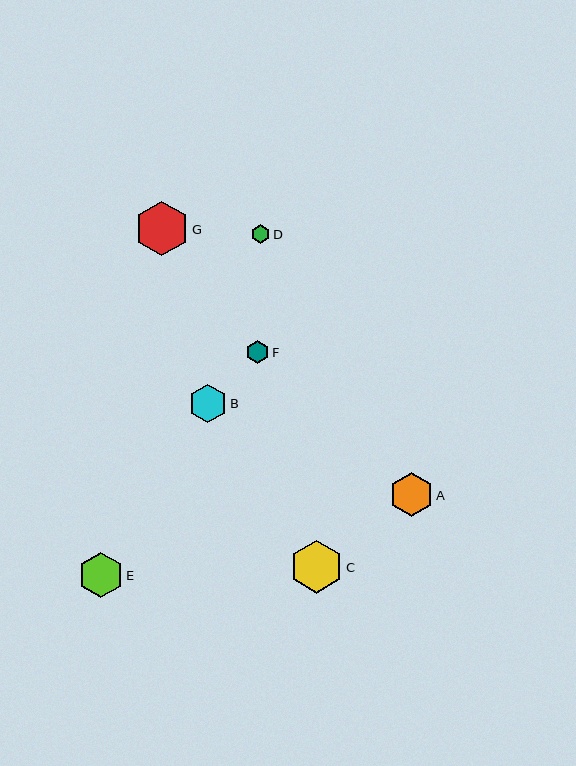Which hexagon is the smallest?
Hexagon D is the smallest with a size of approximately 19 pixels.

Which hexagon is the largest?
Hexagon G is the largest with a size of approximately 54 pixels.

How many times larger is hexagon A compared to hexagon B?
Hexagon A is approximately 1.1 times the size of hexagon B.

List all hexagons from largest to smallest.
From largest to smallest: G, C, E, A, B, F, D.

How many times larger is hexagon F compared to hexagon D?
Hexagon F is approximately 1.2 times the size of hexagon D.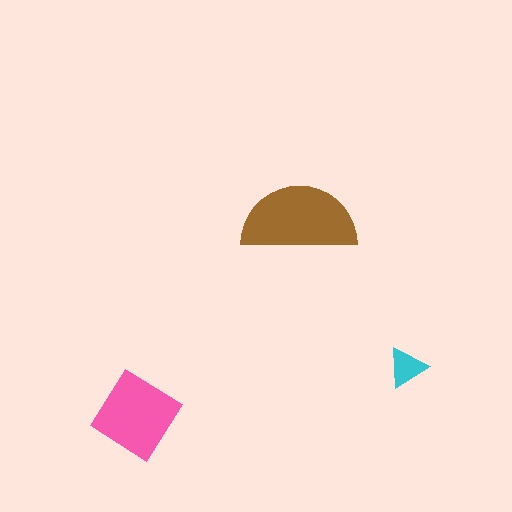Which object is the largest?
The brown semicircle.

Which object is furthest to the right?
The cyan triangle is rightmost.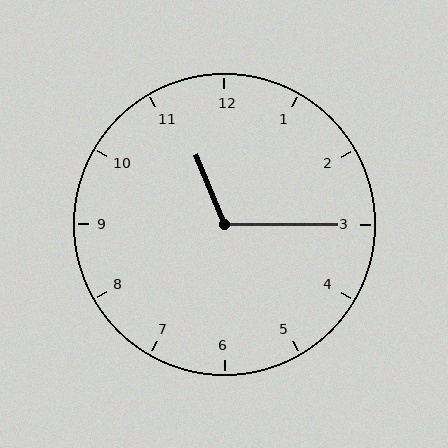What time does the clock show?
11:15.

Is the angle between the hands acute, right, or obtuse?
It is obtuse.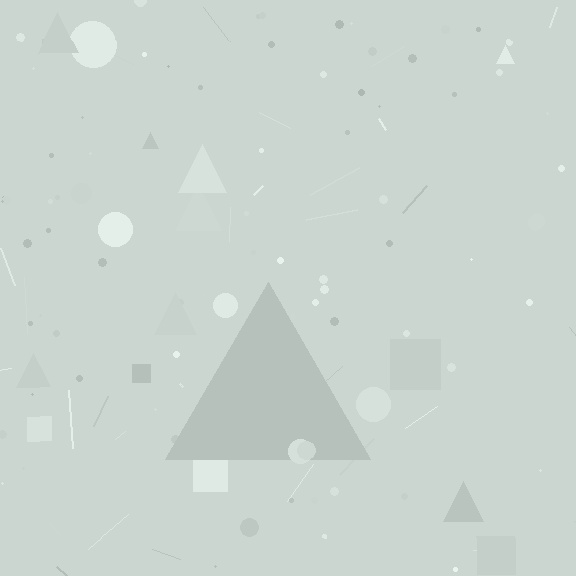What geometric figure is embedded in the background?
A triangle is embedded in the background.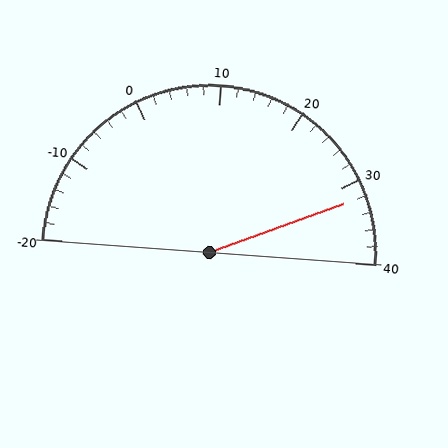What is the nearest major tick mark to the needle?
The nearest major tick mark is 30.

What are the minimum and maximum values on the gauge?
The gauge ranges from -20 to 40.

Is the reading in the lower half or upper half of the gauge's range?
The reading is in the upper half of the range (-20 to 40).